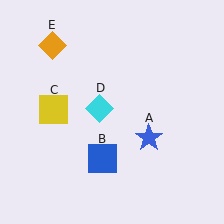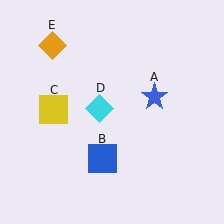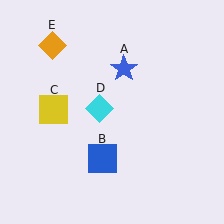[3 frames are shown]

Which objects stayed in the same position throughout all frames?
Blue square (object B) and yellow square (object C) and cyan diamond (object D) and orange diamond (object E) remained stationary.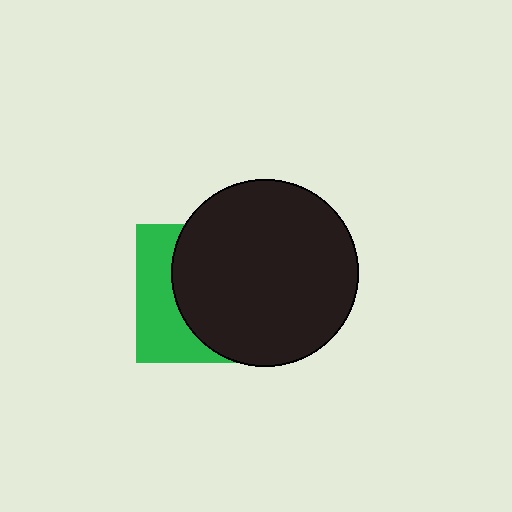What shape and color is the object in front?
The object in front is a black circle.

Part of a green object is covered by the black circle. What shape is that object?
It is a square.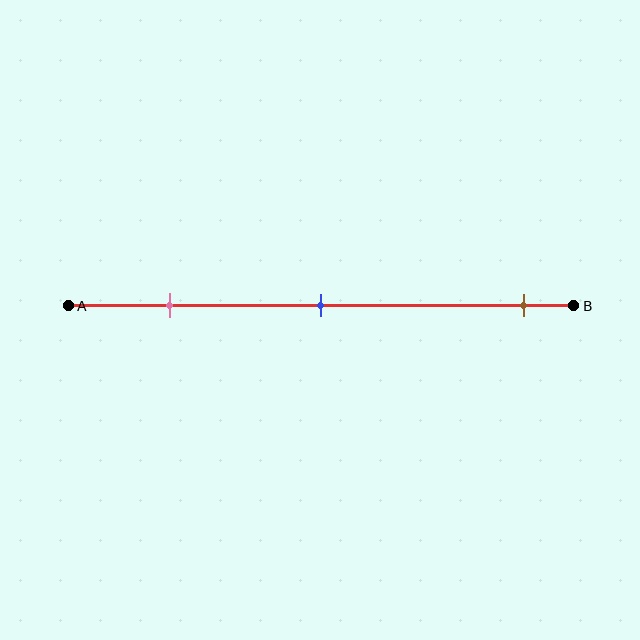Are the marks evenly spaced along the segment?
No, the marks are not evenly spaced.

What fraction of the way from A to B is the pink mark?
The pink mark is approximately 20% (0.2) of the way from A to B.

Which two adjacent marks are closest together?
The pink and blue marks are the closest adjacent pair.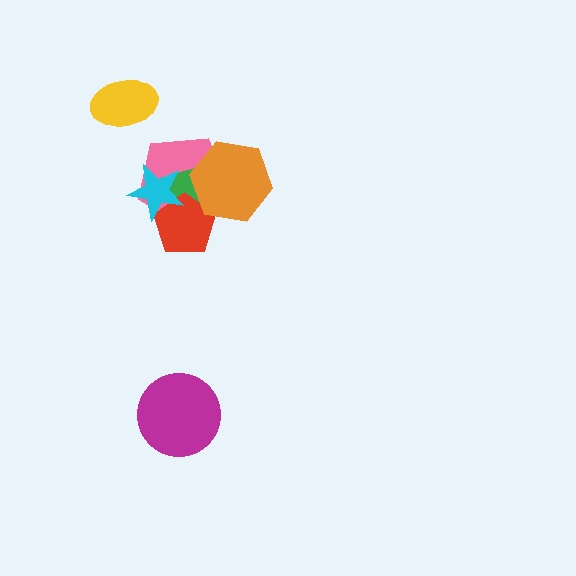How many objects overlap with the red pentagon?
4 objects overlap with the red pentagon.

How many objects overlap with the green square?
4 objects overlap with the green square.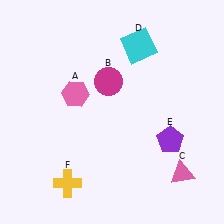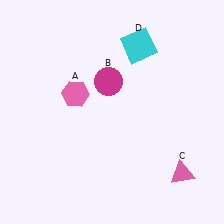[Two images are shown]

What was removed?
The purple pentagon (E), the yellow cross (F) were removed in Image 2.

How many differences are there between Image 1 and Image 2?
There are 2 differences between the two images.